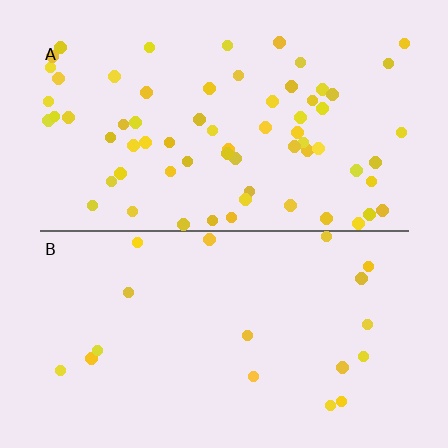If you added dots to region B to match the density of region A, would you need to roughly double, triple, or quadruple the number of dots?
Approximately quadruple.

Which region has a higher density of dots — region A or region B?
A (the top).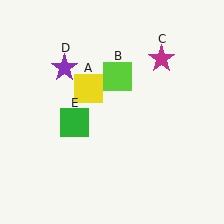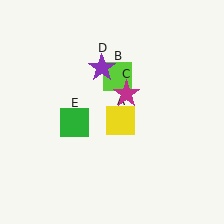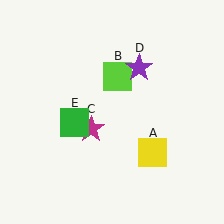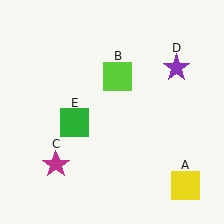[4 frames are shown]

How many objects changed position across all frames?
3 objects changed position: yellow square (object A), magenta star (object C), purple star (object D).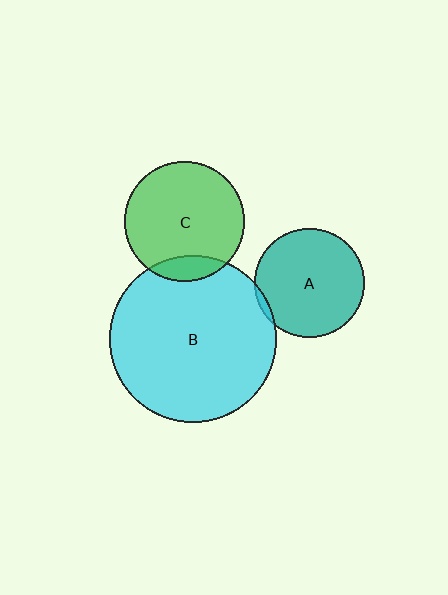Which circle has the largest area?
Circle B (cyan).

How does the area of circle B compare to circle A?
Approximately 2.3 times.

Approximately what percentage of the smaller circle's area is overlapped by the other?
Approximately 5%.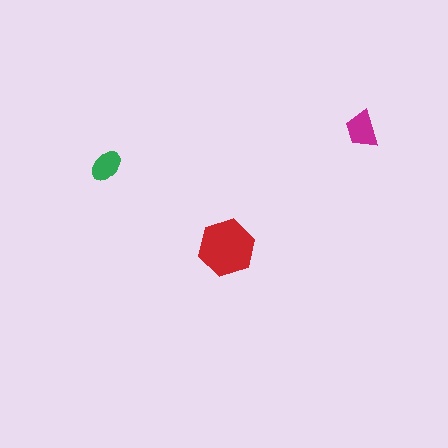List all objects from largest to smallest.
The red hexagon, the magenta trapezoid, the green ellipse.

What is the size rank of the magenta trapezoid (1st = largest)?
2nd.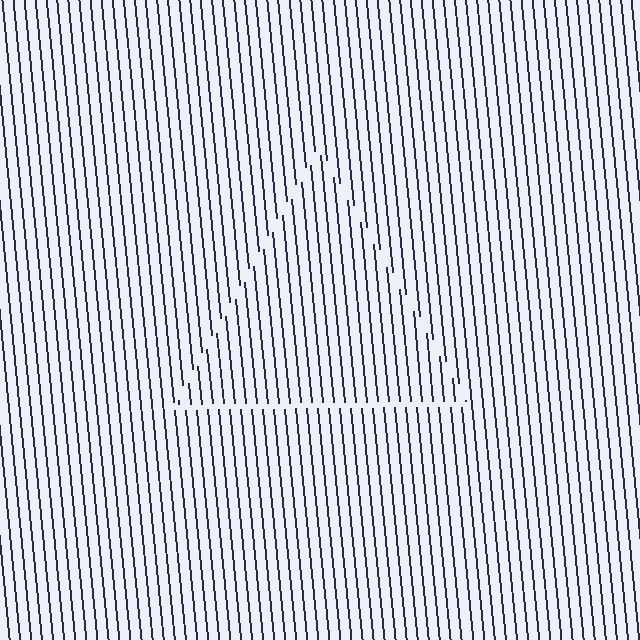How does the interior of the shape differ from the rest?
The interior of the shape contains the same grating, shifted by half a period — the contour is defined by the phase discontinuity where line-ends from the inner and outer gratings abut.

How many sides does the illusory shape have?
3 sides — the line-ends trace a triangle.